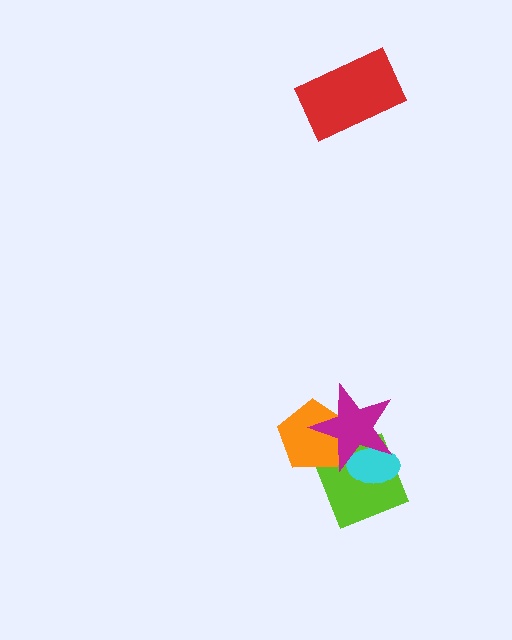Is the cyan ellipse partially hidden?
Yes, it is partially covered by another shape.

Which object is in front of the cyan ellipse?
The magenta star is in front of the cyan ellipse.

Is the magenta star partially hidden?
No, no other shape covers it.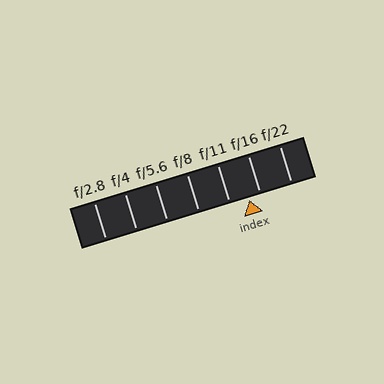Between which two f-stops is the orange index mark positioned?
The index mark is between f/11 and f/16.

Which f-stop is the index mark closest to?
The index mark is closest to f/16.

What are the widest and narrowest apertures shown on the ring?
The widest aperture shown is f/2.8 and the narrowest is f/22.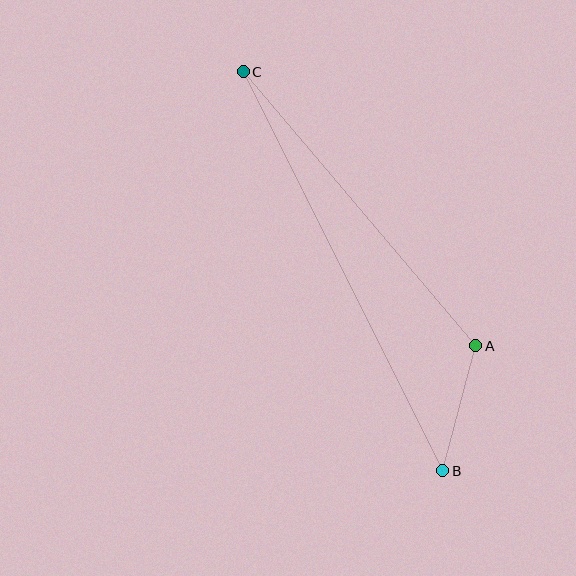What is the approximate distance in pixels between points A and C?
The distance between A and C is approximately 359 pixels.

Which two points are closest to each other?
Points A and B are closest to each other.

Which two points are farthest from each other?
Points B and C are farthest from each other.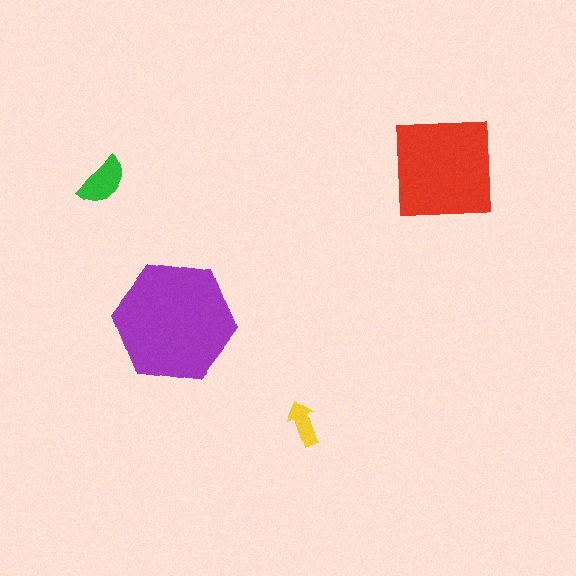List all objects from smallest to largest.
The yellow arrow, the green semicircle, the red square, the purple hexagon.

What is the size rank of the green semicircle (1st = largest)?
3rd.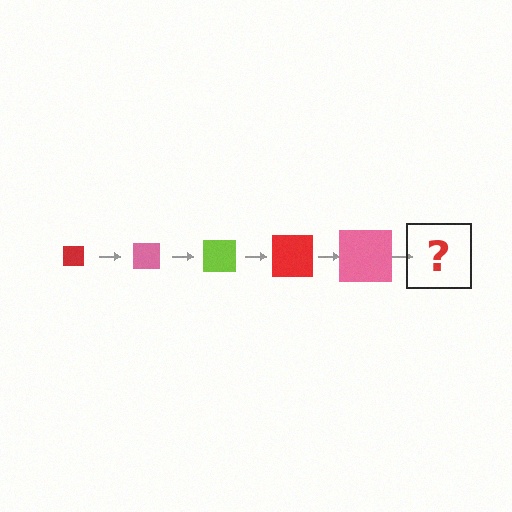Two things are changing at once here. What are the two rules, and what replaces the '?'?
The two rules are that the square grows larger each step and the color cycles through red, pink, and lime. The '?' should be a lime square, larger than the previous one.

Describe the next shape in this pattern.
It should be a lime square, larger than the previous one.